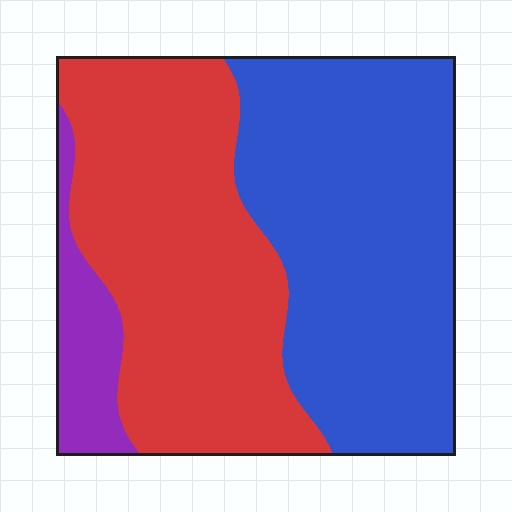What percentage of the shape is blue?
Blue covers about 45% of the shape.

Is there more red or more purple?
Red.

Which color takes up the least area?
Purple, at roughly 10%.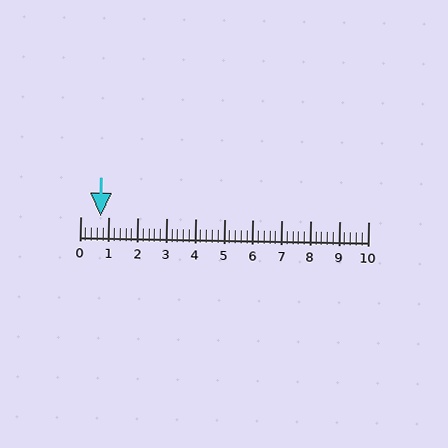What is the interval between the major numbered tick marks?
The major tick marks are spaced 1 units apart.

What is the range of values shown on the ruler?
The ruler shows values from 0 to 10.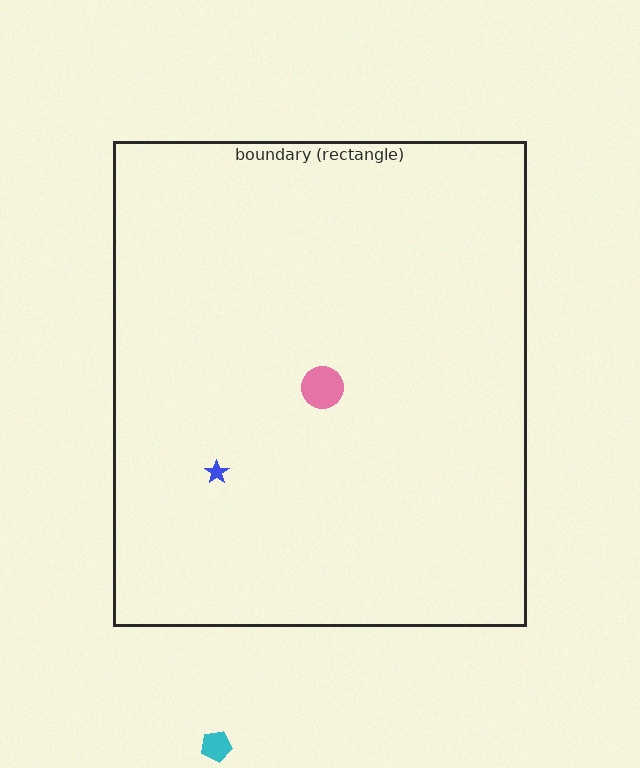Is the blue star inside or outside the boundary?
Inside.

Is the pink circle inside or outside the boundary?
Inside.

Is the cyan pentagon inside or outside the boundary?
Outside.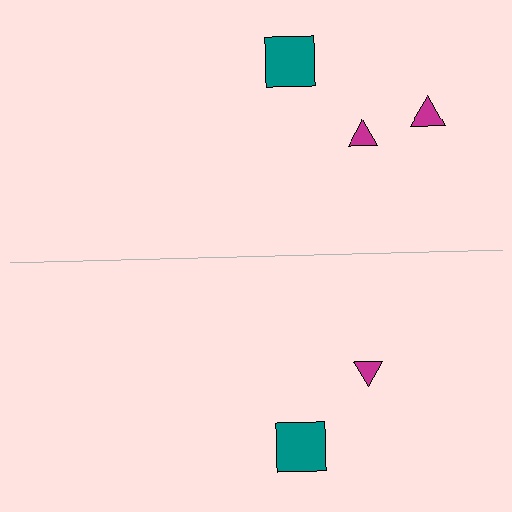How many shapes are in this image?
There are 5 shapes in this image.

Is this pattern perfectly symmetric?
No, the pattern is not perfectly symmetric. A magenta triangle is missing from the bottom side.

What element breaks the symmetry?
A magenta triangle is missing from the bottom side.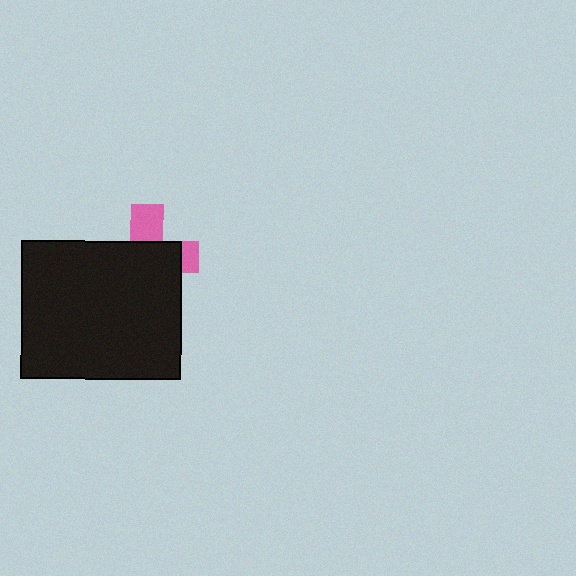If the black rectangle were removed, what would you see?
You would see the complete pink cross.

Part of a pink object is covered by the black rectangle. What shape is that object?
It is a cross.